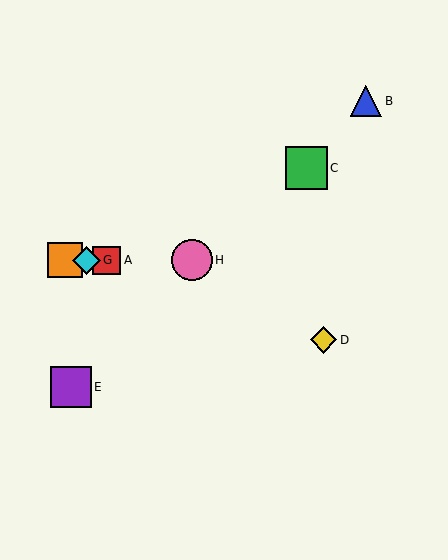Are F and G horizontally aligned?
Yes, both are at y≈260.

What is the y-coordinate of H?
Object H is at y≈260.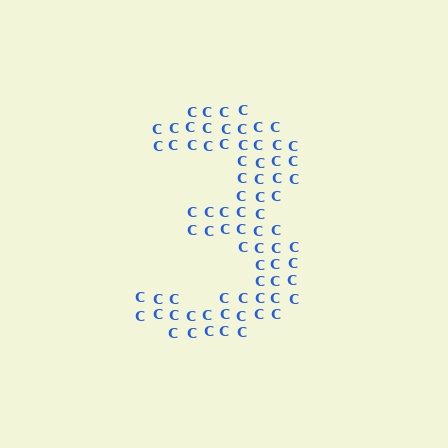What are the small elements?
The small elements are letter C's.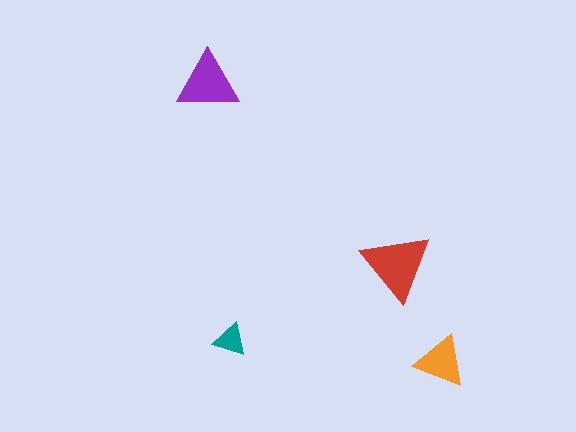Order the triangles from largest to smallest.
the red one, the purple one, the orange one, the teal one.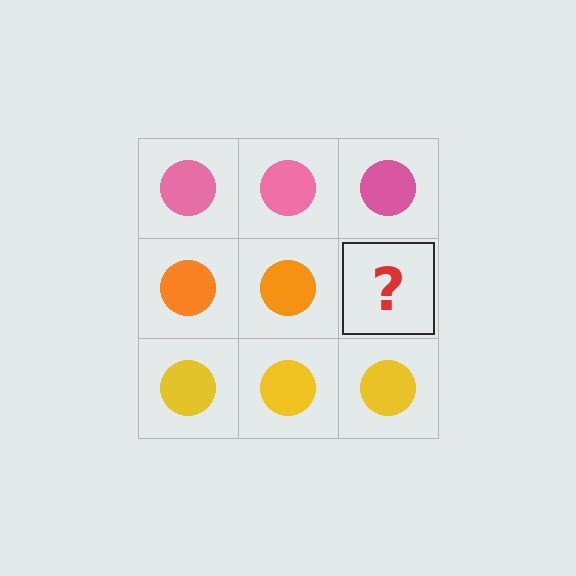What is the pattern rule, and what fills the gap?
The rule is that each row has a consistent color. The gap should be filled with an orange circle.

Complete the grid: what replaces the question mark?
The question mark should be replaced with an orange circle.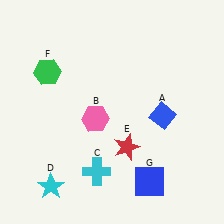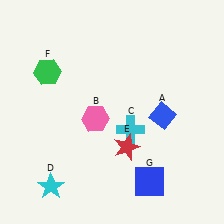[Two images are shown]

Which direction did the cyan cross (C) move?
The cyan cross (C) moved up.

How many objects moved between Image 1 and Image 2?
1 object moved between the two images.